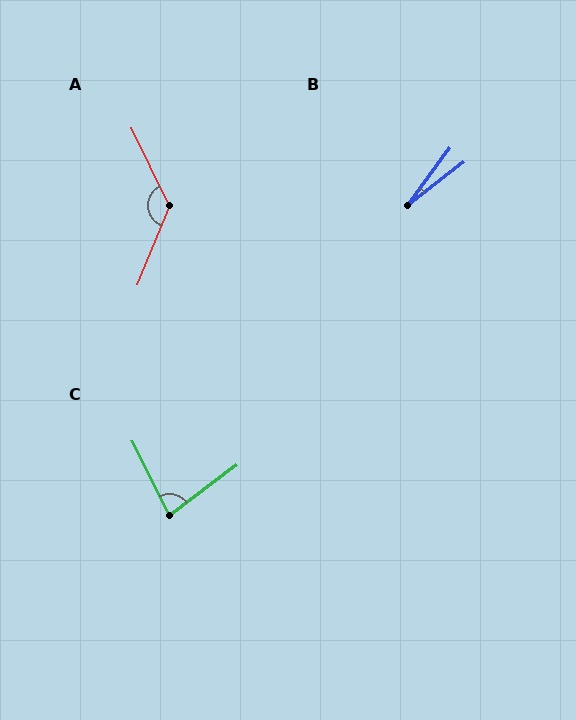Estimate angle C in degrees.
Approximately 80 degrees.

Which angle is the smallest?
B, at approximately 16 degrees.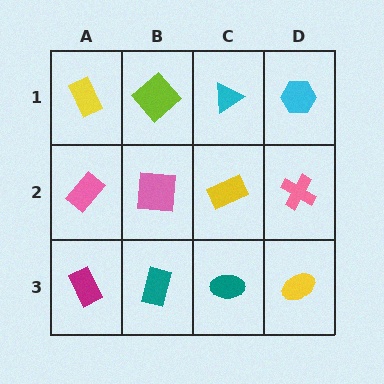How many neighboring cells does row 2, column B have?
4.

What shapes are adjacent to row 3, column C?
A yellow rectangle (row 2, column C), a teal rectangle (row 3, column B), a yellow ellipse (row 3, column D).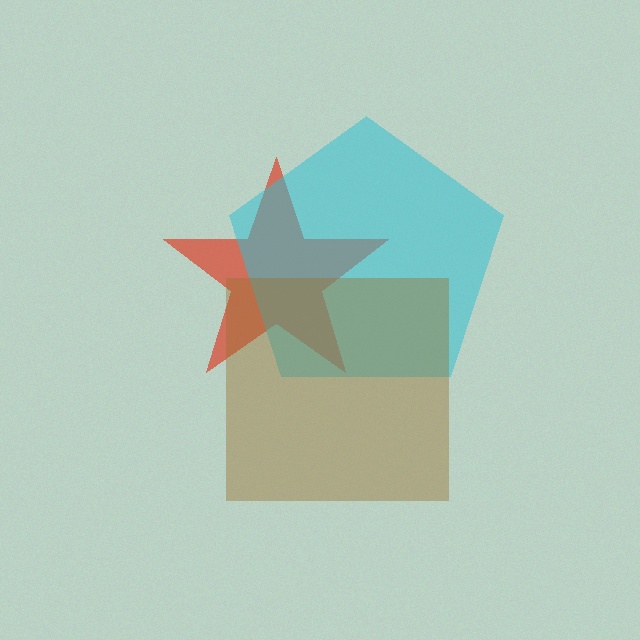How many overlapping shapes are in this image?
There are 3 overlapping shapes in the image.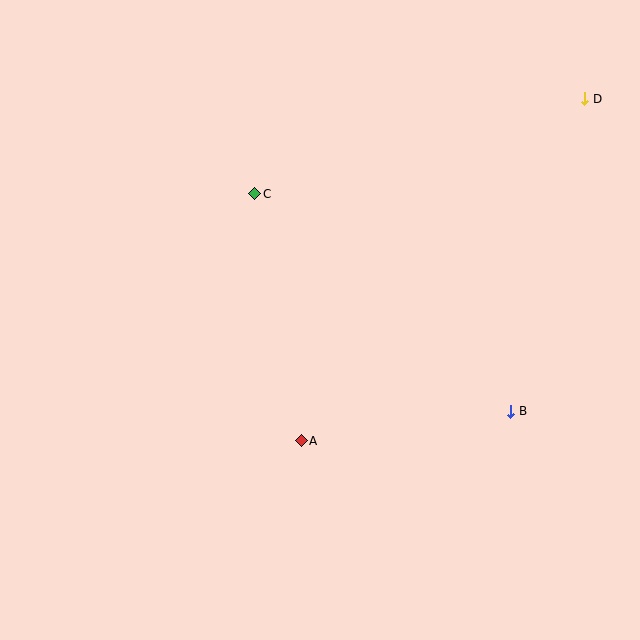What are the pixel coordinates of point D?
Point D is at (585, 99).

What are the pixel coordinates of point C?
Point C is at (255, 194).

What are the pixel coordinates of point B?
Point B is at (511, 411).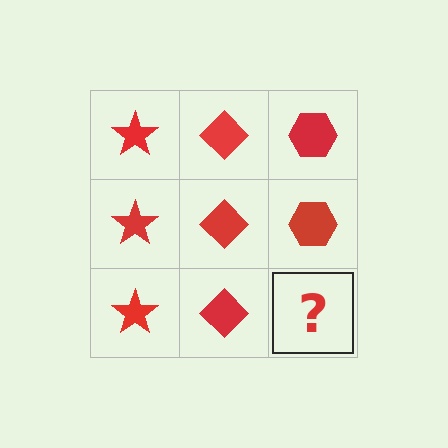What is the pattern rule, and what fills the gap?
The rule is that each column has a consistent shape. The gap should be filled with a red hexagon.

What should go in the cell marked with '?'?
The missing cell should contain a red hexagon.